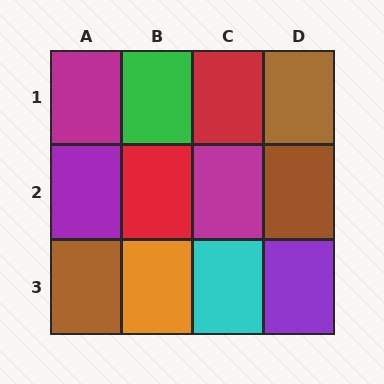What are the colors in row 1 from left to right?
Magenta, green, red, brown.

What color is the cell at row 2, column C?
Magenta.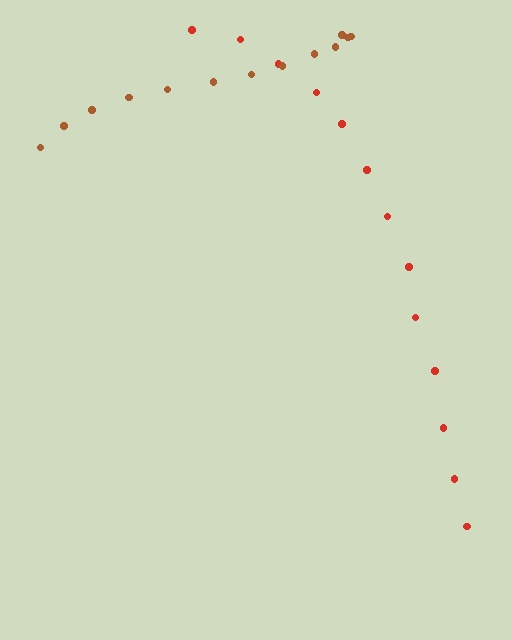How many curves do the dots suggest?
There are 2 distinct paths.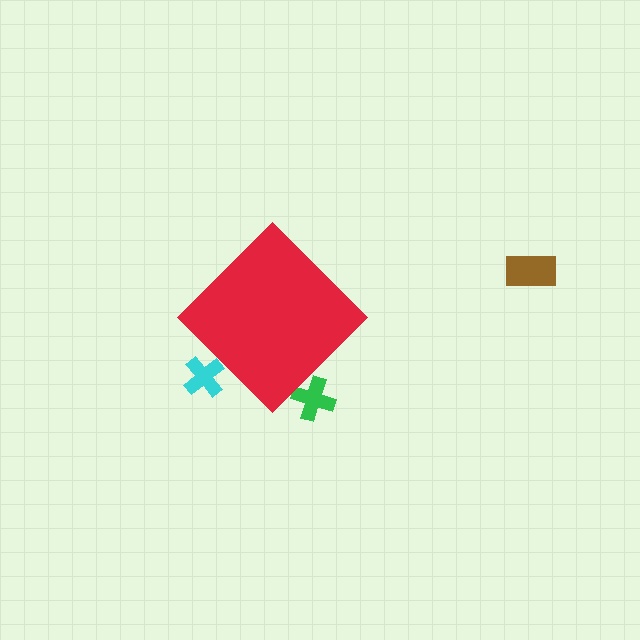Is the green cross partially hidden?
Yes, the green cross is partially hidden behind the red diamond.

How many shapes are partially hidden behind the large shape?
2 shapes are partially hidden.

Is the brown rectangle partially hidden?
No, the brown rectangle is fully visible.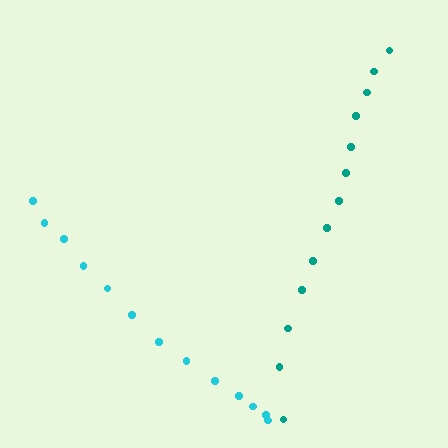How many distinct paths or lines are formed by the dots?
There are 2 distinct paths.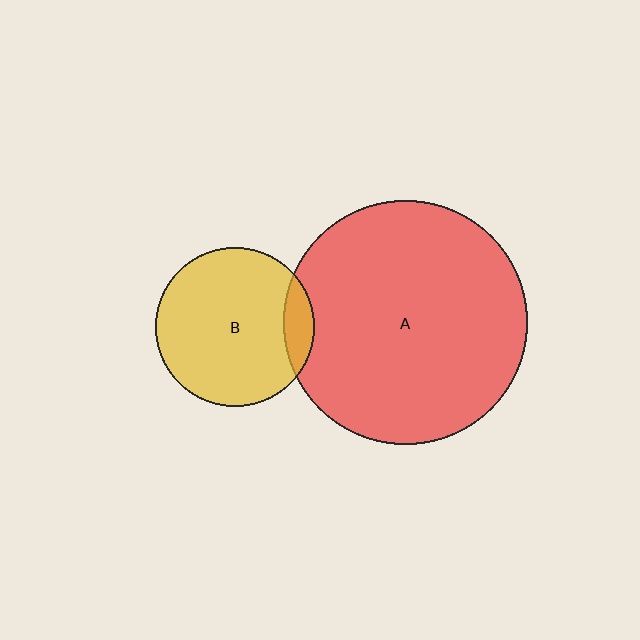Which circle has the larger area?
Circle A (red).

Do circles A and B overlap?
Yes.